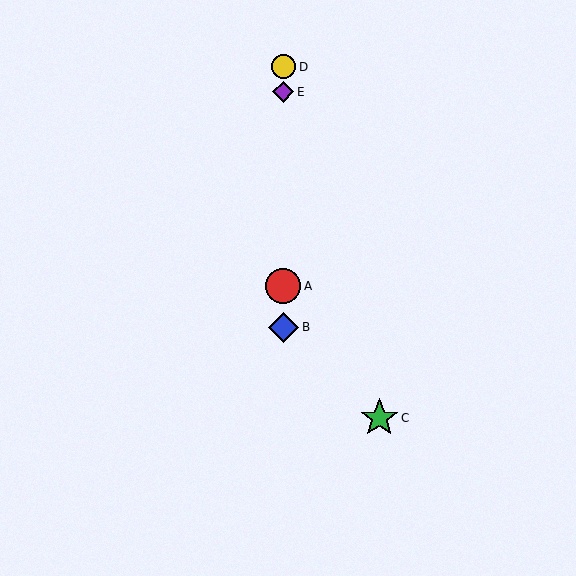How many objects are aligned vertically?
4 objects (A, B, D, E) are aligned vertically.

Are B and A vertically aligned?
Yes, both are at x≈283.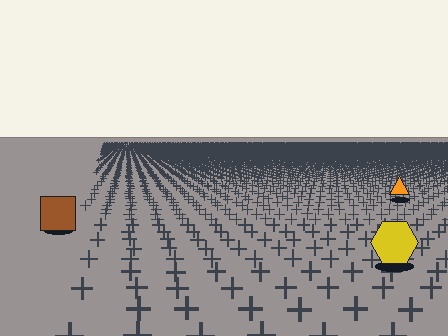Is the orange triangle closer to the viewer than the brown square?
No. The brown square is closer — you can tell from the texture gradient: the ground texture is coarser near it.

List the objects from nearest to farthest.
From nearest to farthest: the yellow hexagon, the brown square, the orange triangle.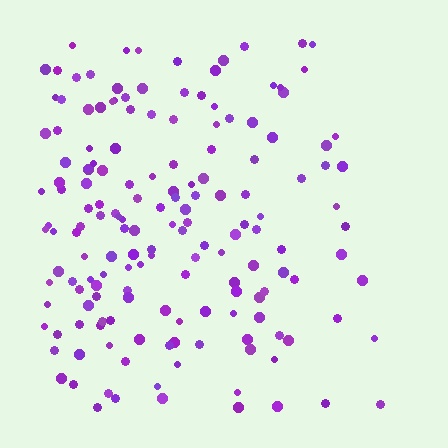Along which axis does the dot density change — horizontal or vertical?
Horizontal.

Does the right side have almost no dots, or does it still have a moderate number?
Still a moderate number, just noticeably fewer than the left.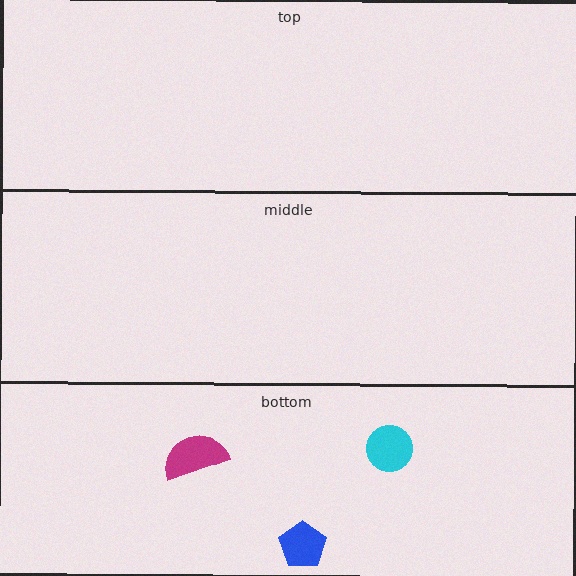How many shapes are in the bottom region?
3.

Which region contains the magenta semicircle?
The bottom region.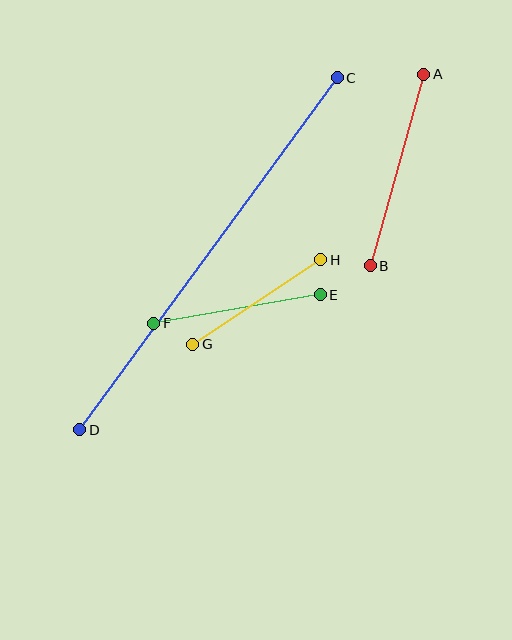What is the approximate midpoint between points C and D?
The midpoint is at approximately (208, 254) pixels.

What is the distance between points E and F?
The distance is approximately 169 pixels.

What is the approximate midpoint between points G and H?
The midpoint is at approximately (257, 302) pixels.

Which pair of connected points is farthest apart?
Points C and D are farthest apart.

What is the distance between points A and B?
The distance is approximately 199 pixels.